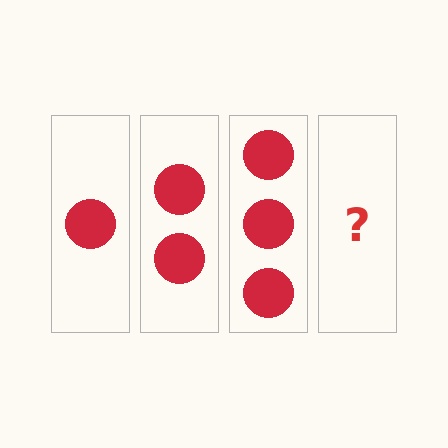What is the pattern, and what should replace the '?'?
The pattern is that each step adds one more circle. The '?' should be 4 circles.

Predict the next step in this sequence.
The next step is 4 circles.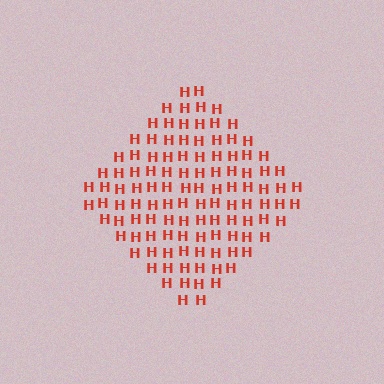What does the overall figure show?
The overall figure shows a diamond.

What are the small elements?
The small elements are letter H's.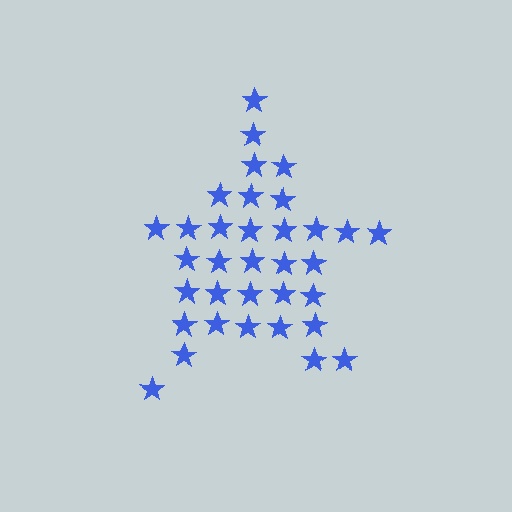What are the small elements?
The small elements are stars.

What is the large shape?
The large shape is a star.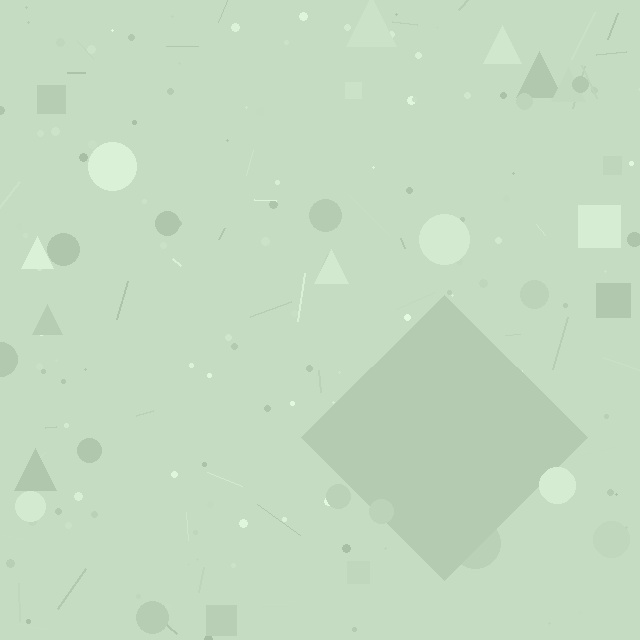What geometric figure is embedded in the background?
A diamond is embedded in the background.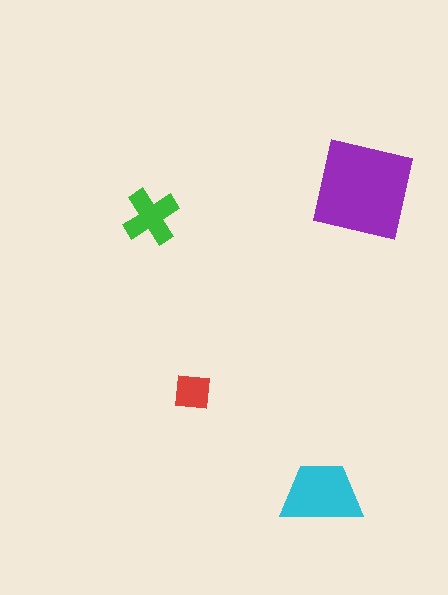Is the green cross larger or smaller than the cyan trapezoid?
Smaller.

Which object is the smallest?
The red square.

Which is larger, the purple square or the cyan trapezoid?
The purple square.